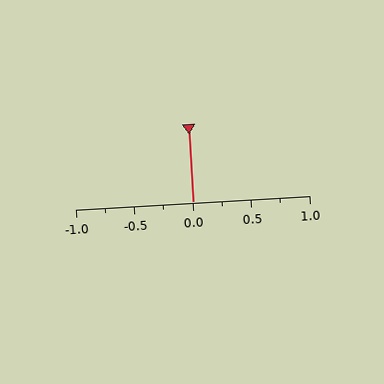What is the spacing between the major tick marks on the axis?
The major ticks are spaced 0.5 apart.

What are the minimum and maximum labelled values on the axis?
The axis runs from -1.0 to 1.0.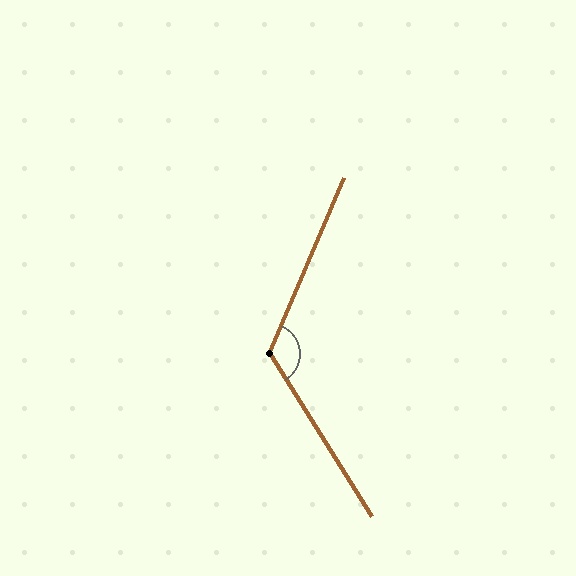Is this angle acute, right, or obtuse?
It is obtuse.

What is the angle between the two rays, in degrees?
Approximately 125 degrees.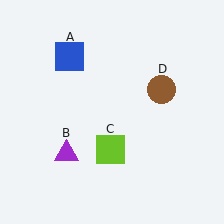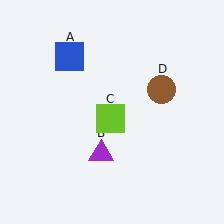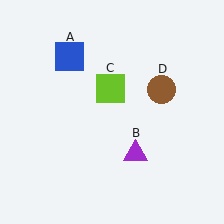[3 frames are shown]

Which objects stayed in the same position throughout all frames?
Blue square (object A) and brown circle (object D) remained stationary.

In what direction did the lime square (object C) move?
The lime square (object C) moved up.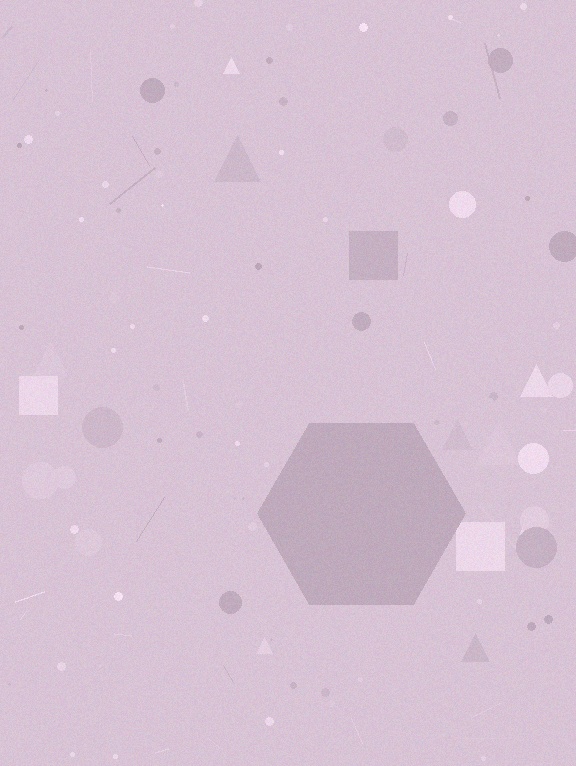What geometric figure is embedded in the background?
A hexagon is embedded in the background.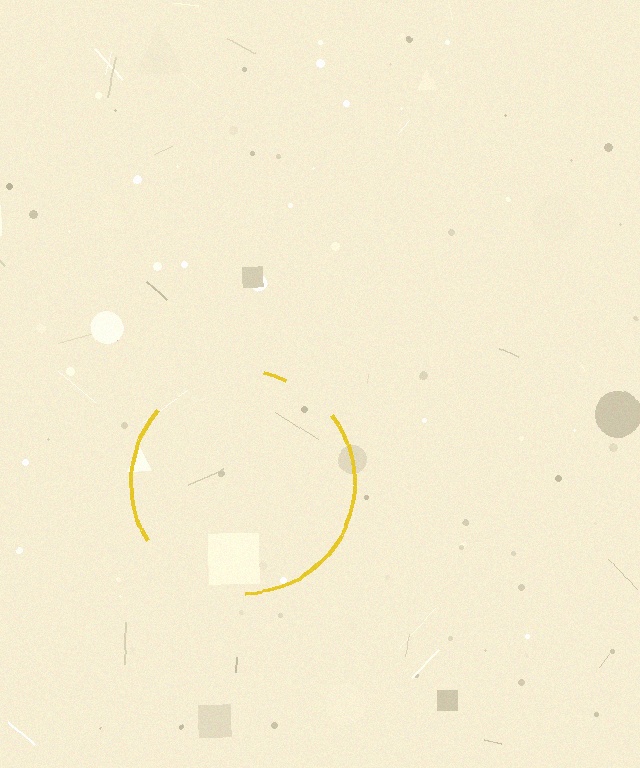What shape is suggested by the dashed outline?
The dashed outline suggests a circle.